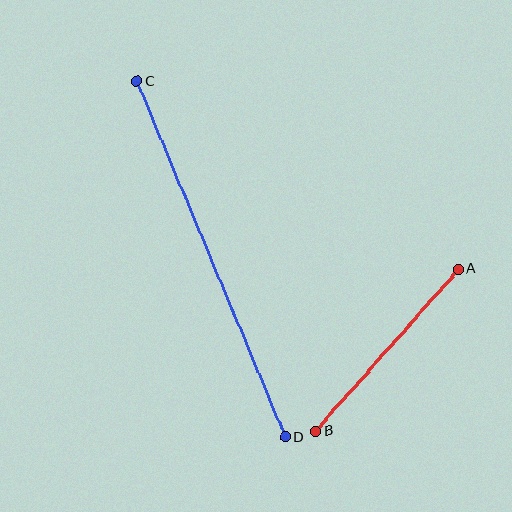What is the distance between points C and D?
The distance is approximately 385 pixels.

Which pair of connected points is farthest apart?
Points C and D are farthest apart.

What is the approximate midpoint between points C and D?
The midpoint is at approximately (211, 259) pixels.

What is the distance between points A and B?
The distance is approximately 216 pixels.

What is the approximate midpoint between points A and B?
The midpoint is at approximately (387, 350) pixels.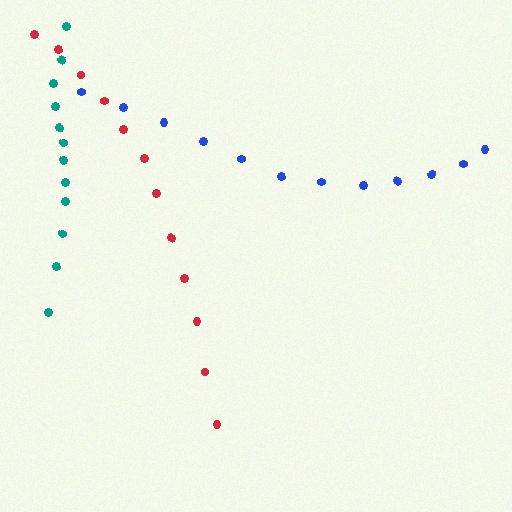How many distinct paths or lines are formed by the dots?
There are 3 distinct paths.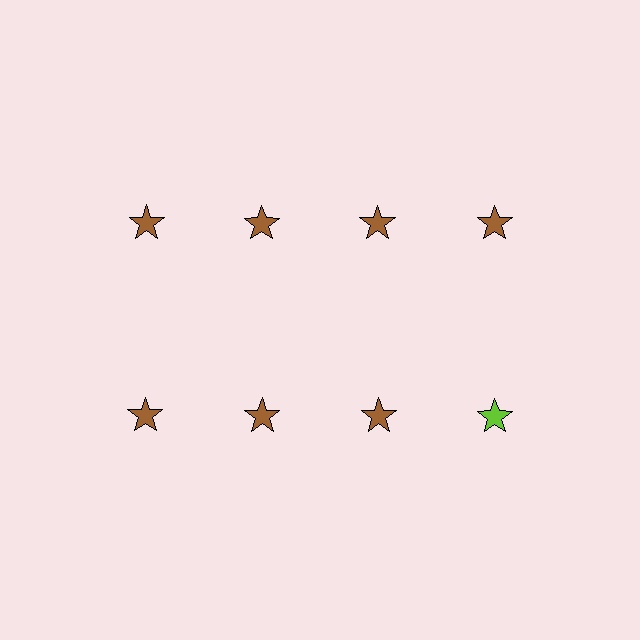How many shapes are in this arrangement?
There are 8 shapes arranged in a grid pattern.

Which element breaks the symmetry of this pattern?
The lime star in the second row, second from right column breaks the symmetry. All other shapes are brown stars.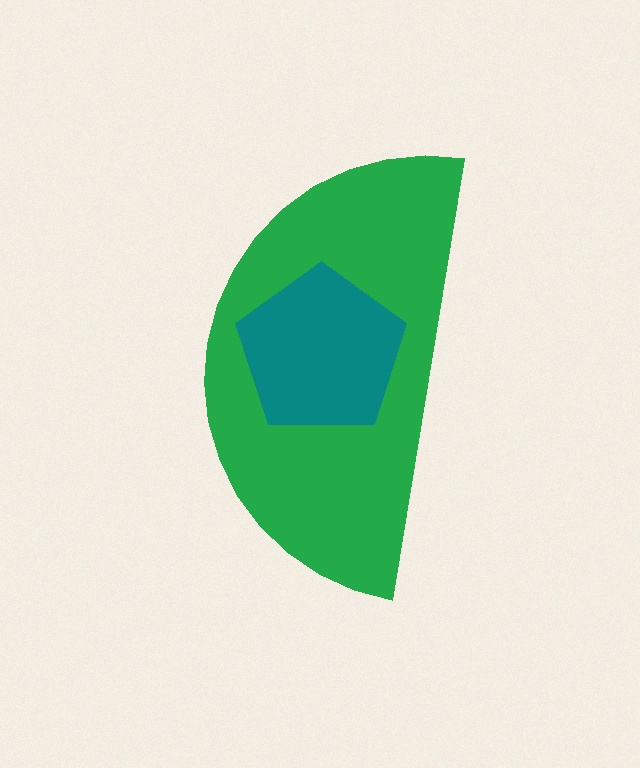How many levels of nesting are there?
2.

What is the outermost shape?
The green semicircle.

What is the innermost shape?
The teal pentagon.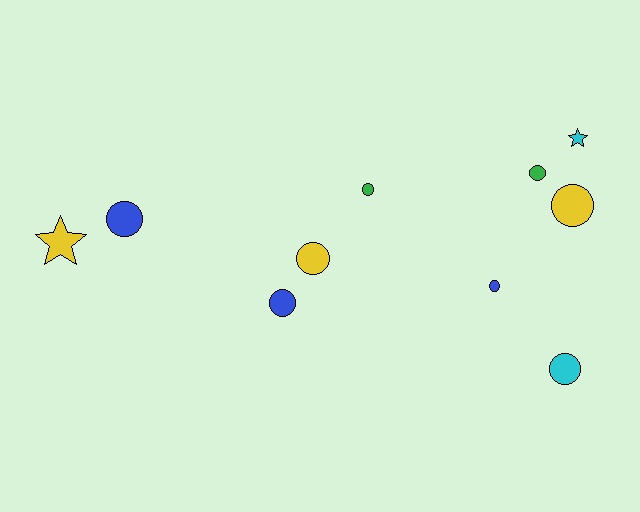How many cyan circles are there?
There is 1 cyan circle.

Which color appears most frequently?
Blue, with 3 objects.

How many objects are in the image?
There are 10 objects.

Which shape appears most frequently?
Circle, with 8 objects.